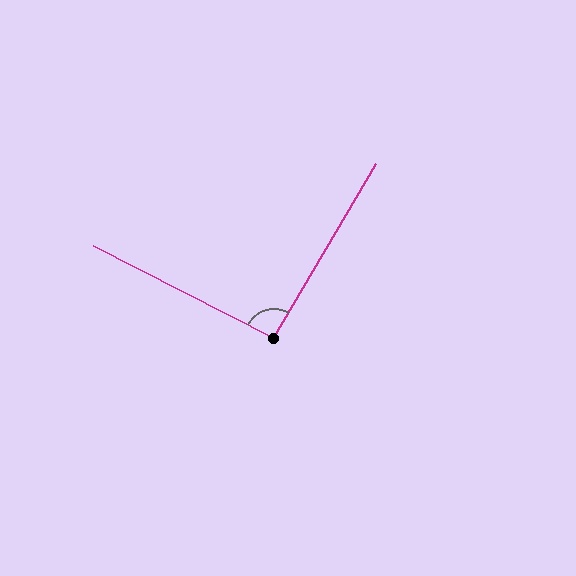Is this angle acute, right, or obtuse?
It is approximately a right angle.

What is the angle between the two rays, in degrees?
Approximately 93 degrees.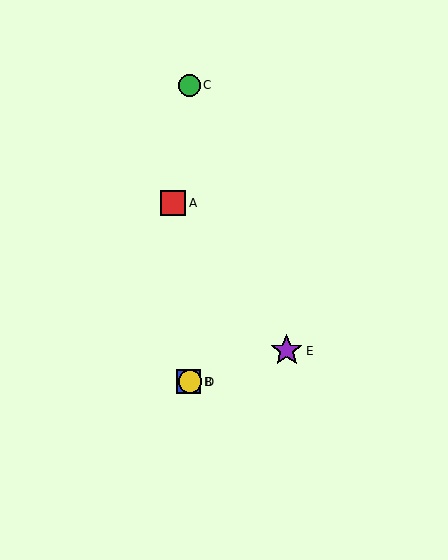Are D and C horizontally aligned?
No, D is at y≈382 and C is at y≈85.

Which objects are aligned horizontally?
Objects B, D are aligned horizontally.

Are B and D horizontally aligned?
Yes, both are at y≈382.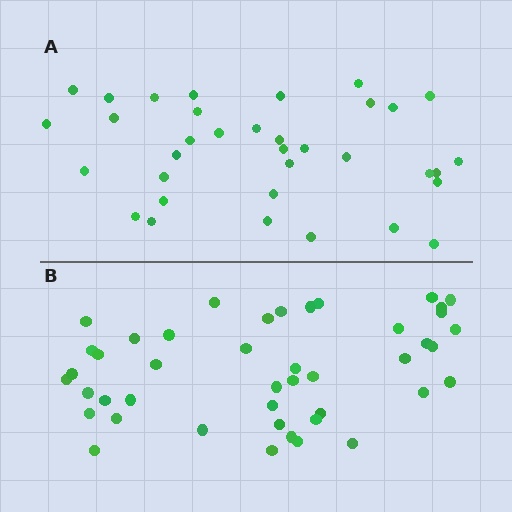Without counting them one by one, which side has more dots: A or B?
Region B (the bottom region) has more dots.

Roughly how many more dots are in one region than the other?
Region B has roughly 8 or so more dots than region A.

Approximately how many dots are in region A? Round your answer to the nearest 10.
About 40 dots. (The exact count is 35, which rounds to 40.)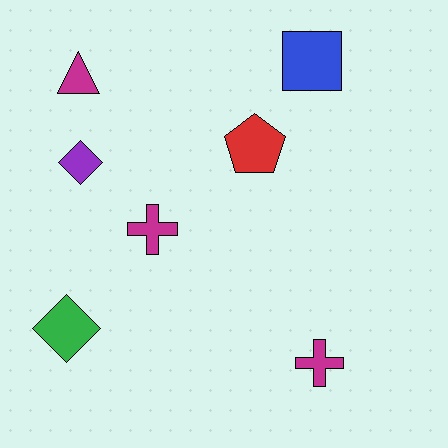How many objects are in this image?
There are 7 objects.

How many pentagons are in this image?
There is 1 pentagon.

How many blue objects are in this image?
There is 1 blue object.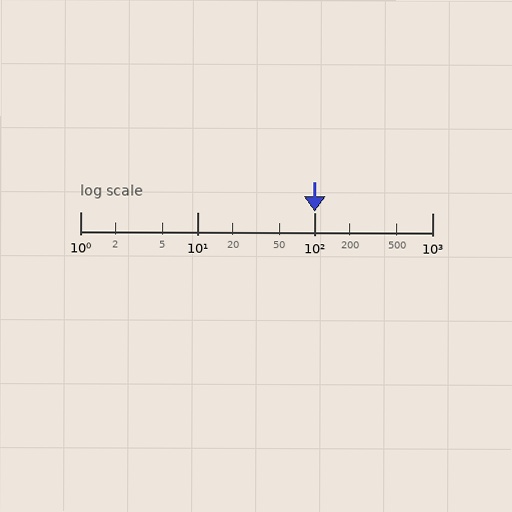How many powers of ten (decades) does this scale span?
The scale spans 3 decades, from 1 to 1000.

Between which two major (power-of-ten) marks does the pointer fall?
The pointer is between 100 and 1000.